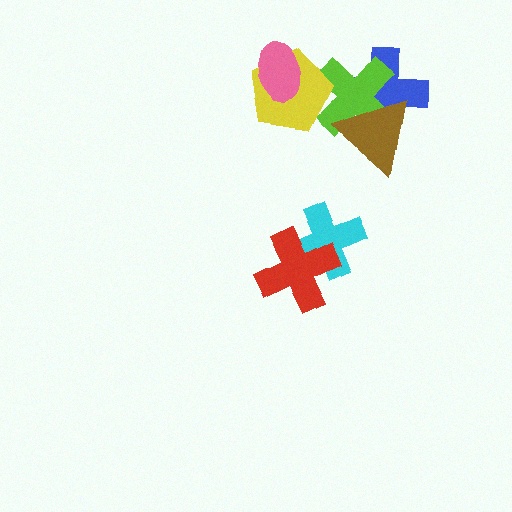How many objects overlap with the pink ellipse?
1 object overlaps with the pink ellipse.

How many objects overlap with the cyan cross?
1 object overlaps with the cyan cross.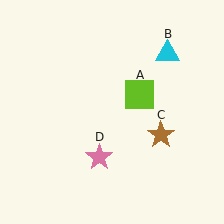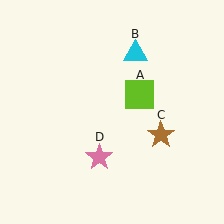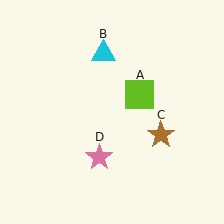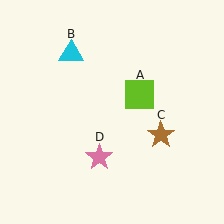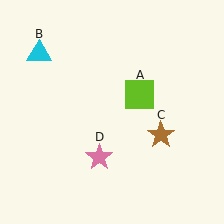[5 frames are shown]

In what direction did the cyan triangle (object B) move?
The cyan triangle (object B) moved left.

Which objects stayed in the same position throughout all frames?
Lime square (object A) and brown star (object C) and pink star (object D) remained stationary.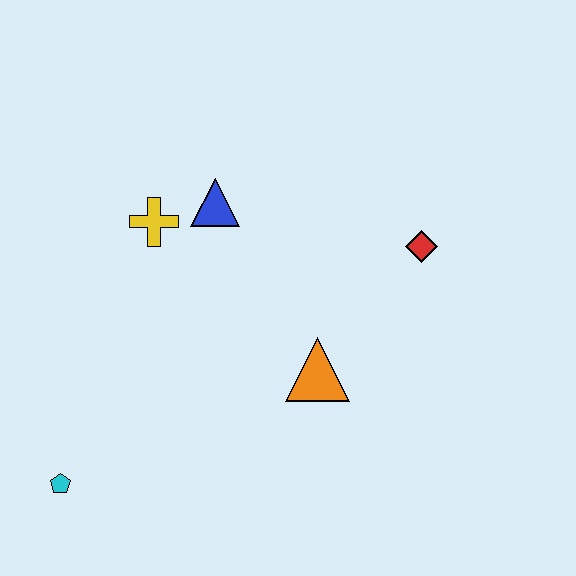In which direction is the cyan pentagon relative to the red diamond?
The cyan pentagon is to the left of the red diamond.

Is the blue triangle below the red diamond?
No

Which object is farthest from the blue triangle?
The cyan pentagon is farthest from the blue triangle.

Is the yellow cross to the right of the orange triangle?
No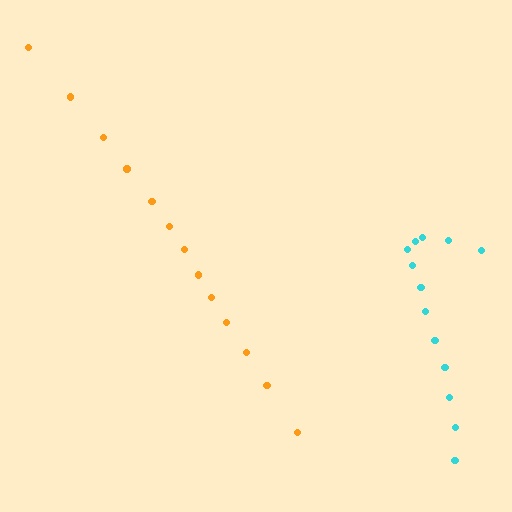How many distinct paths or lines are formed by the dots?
There are 2 distinct paths.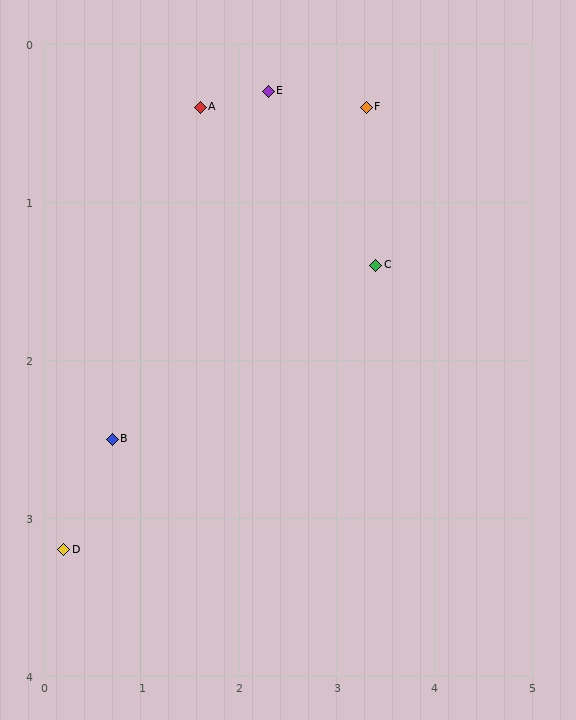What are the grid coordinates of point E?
Point E is at approximately (2.3, 0.3).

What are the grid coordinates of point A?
Point A is at approximately (1.6, 0.4).